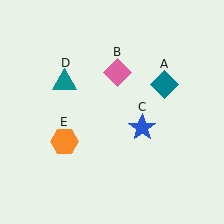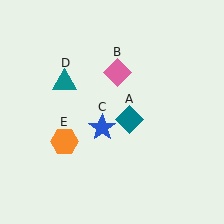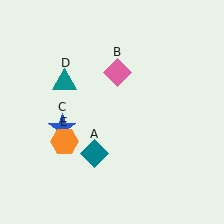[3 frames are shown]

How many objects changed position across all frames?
2 objects changed position: teal diamond (object A), blue star (object C).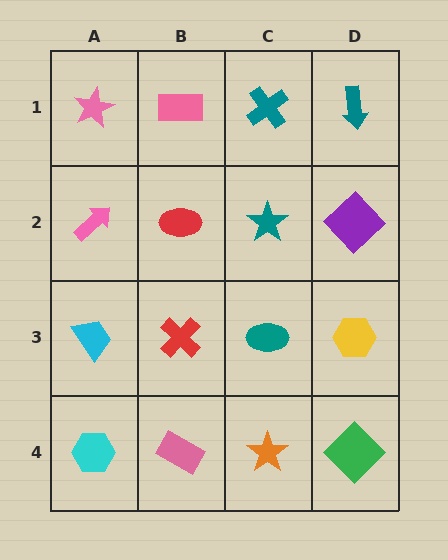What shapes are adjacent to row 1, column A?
A pink arrow (row 2, column A), a pink rectangle (row 1, column B).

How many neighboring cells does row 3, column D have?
3.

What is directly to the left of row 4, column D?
An orange star.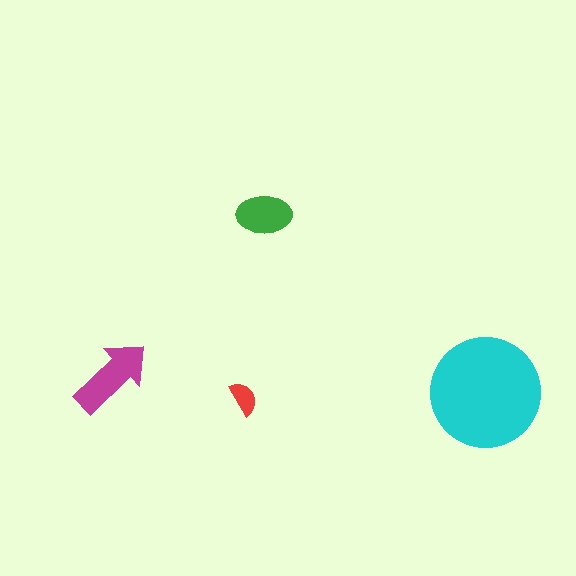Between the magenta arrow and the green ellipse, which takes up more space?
The magenta arrow.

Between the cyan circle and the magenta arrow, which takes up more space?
The cyan circle.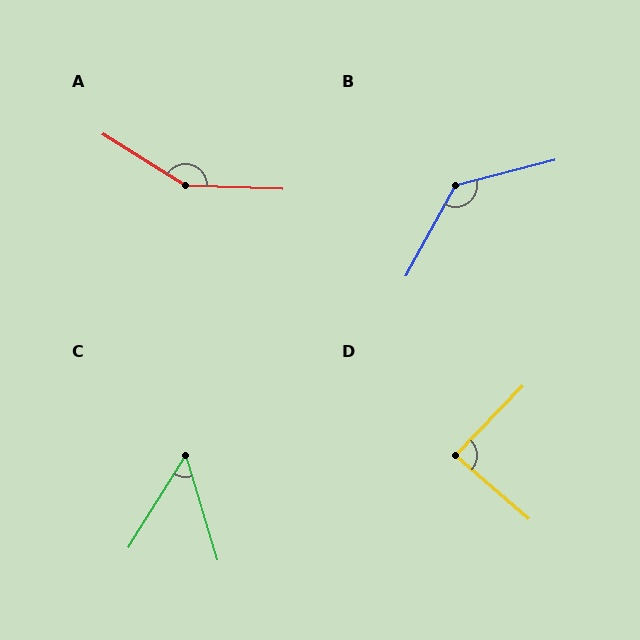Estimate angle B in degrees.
Approximately 133 degrees.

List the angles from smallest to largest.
C (49°), D (86°), B (133°), A (150°).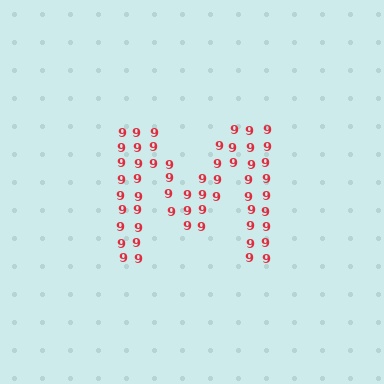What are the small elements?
The small elements are digit 9's.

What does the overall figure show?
The overall figure shows the letter M.